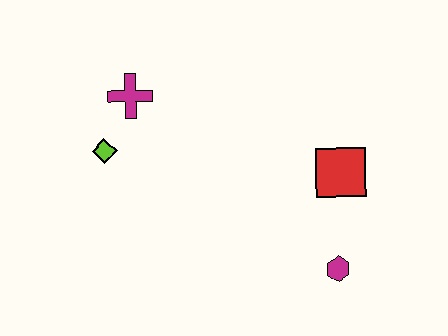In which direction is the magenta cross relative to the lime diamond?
The magenta cross is above the lime diamond.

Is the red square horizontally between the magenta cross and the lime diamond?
No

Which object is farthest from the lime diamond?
The magenta hexagon is farthest from the lime diamond.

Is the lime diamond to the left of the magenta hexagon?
Yes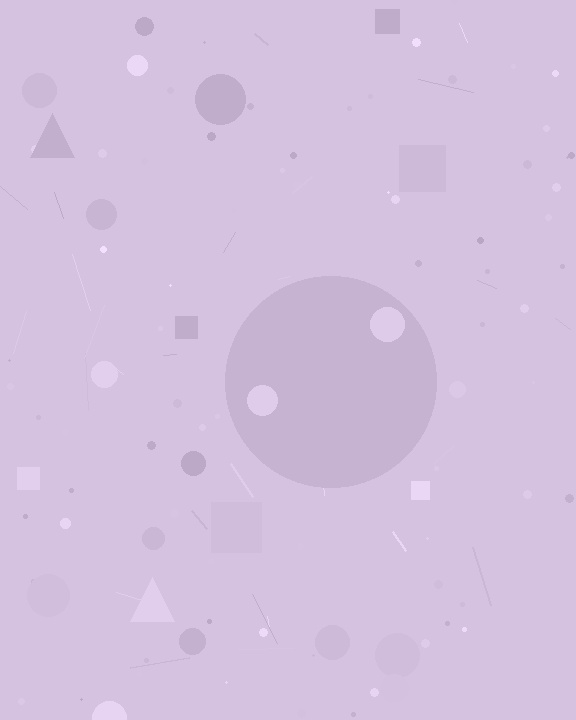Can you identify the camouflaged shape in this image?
The camouflaged shape is a circle.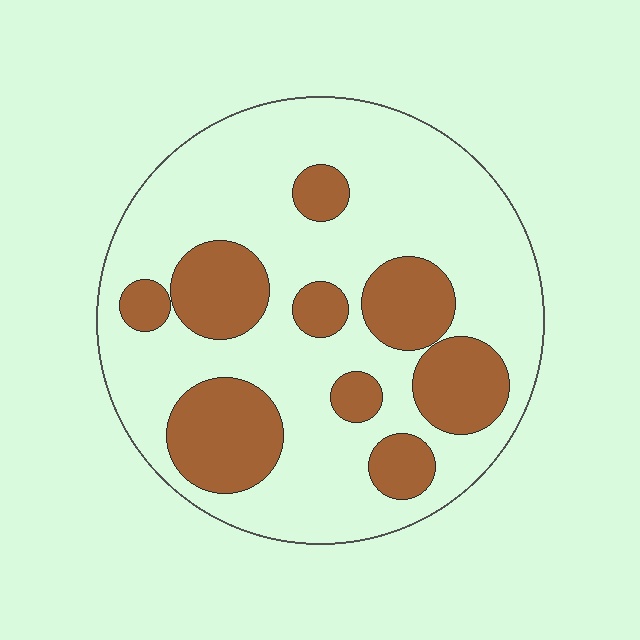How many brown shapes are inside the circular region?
9.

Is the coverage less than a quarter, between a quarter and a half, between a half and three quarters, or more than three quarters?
Between a quarter and a half.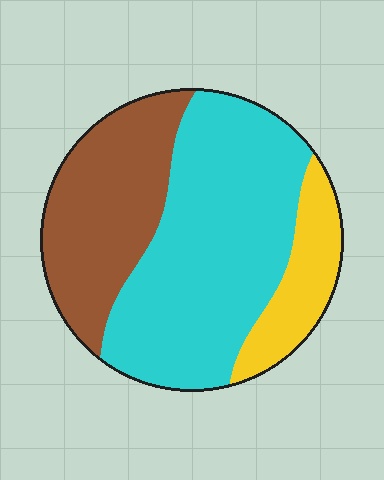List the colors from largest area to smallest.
From largest to smallest: cyan, brown, yellow.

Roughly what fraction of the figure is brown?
Brown takes up between a quarter and a half of the figure.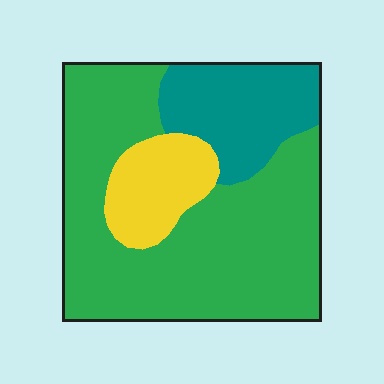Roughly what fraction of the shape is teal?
Teal takes up about one fifth (1/5) of the shape.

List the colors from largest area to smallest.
From largest to smallest: green, teal, yellow.